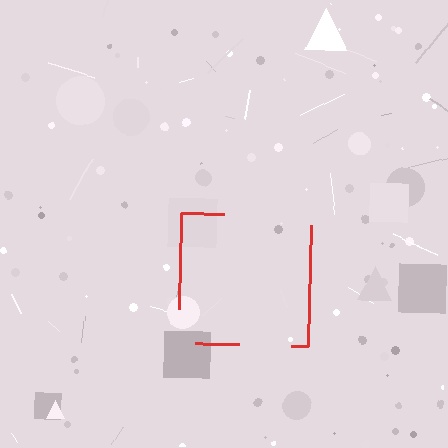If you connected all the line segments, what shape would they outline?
They would outline a square.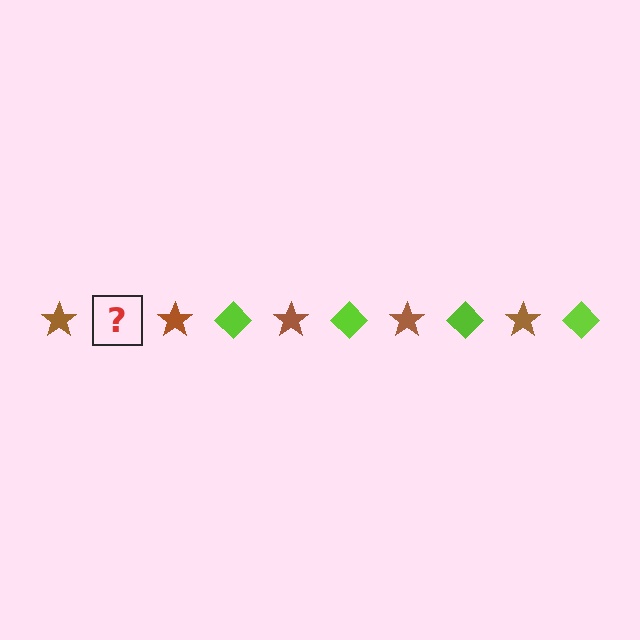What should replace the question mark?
The question mark should be replaced with a lime diamond.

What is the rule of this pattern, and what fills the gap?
The rule is that the pattern alternates between brown star and lime diamond. The gap should be filled with a lime diamond.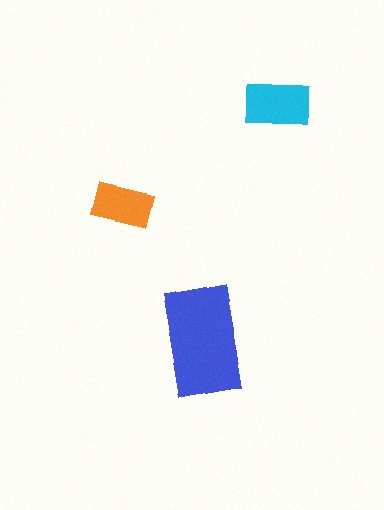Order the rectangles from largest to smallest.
the blue one, the cyan one, the orange one.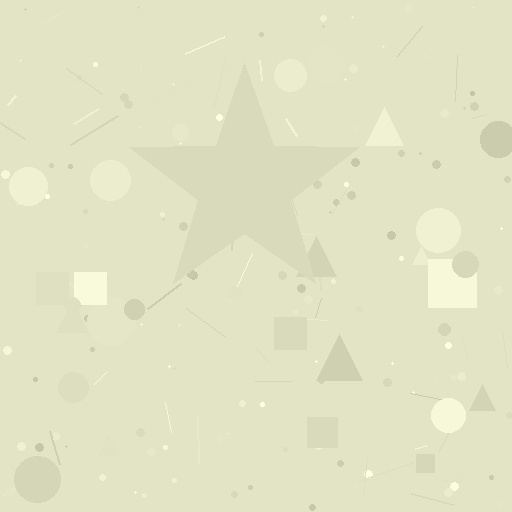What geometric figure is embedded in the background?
A star is embedded in the background.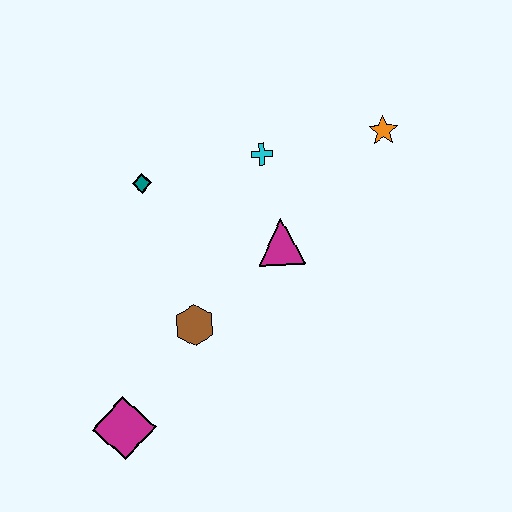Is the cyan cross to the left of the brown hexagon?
No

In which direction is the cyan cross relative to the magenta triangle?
The cyan cross is above the magenta triangle.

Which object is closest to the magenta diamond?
The brown hexagon is closest to the magenta diamond.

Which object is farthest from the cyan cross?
The magenta diamond is farthest from the cyan cross.